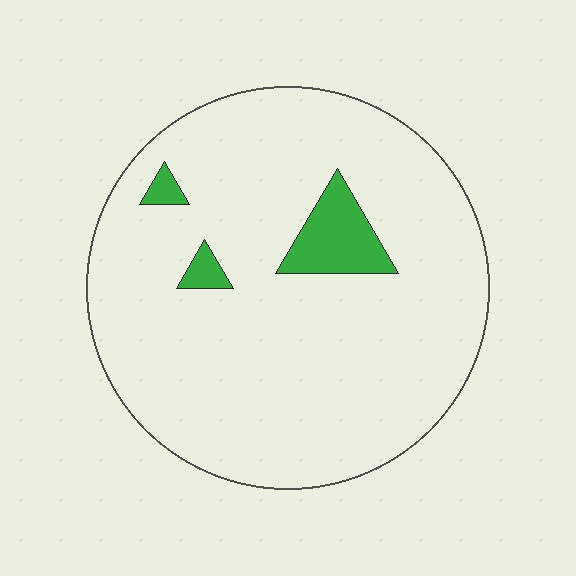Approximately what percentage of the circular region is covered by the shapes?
Approximately 5%.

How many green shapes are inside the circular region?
3.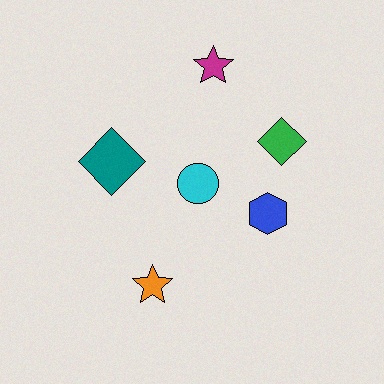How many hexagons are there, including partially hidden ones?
There is 1 hexagon.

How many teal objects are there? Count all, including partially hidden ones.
There is 1 teal object.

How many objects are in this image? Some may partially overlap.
There are 6 objects.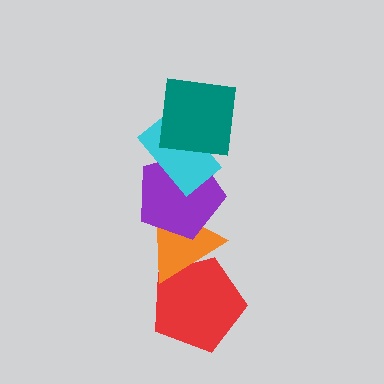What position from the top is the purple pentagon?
The purple pentagon is 3rd from the top.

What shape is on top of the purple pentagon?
The cyan rectangle is on top of the purple pentagon.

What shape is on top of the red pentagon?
The orange triangle is on top of the red pentagon.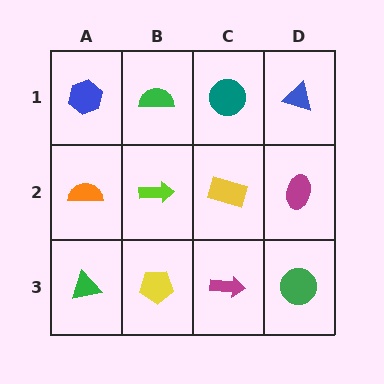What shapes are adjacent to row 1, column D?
A magenta ellipse (row 2, column D), a teal circle (row 1, column C).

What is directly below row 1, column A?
An orange semicircle.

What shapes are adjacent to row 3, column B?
A lime arrow (row 2, column B), a green triangle (row 3, column A), a magenta arrow (row 3, column C).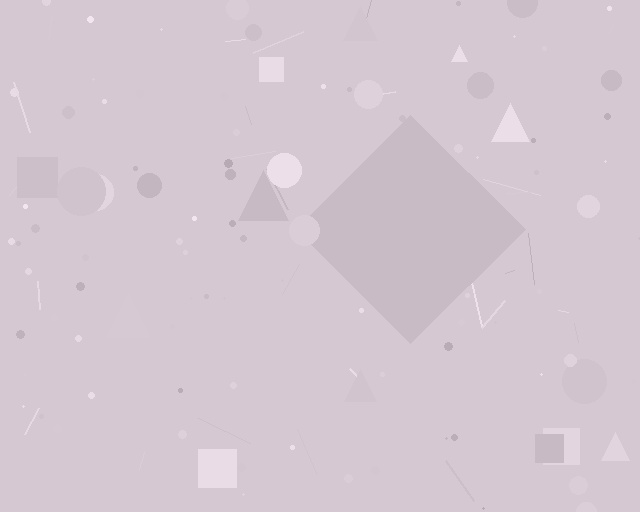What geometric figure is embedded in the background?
A diamond is embedded in the background.